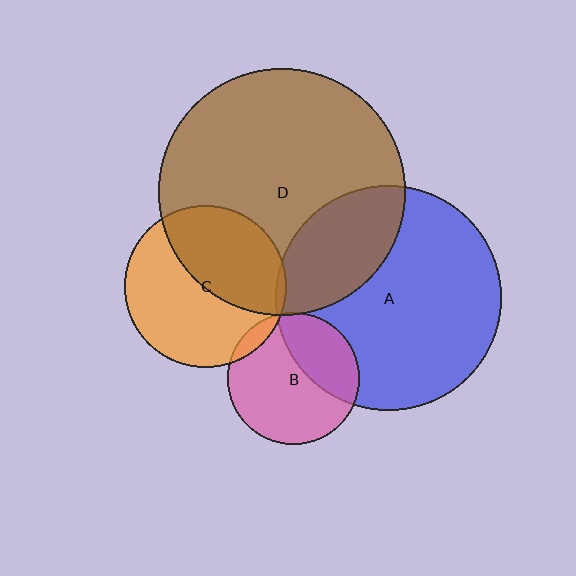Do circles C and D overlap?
Yes.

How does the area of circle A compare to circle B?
Approximately 2.9 times.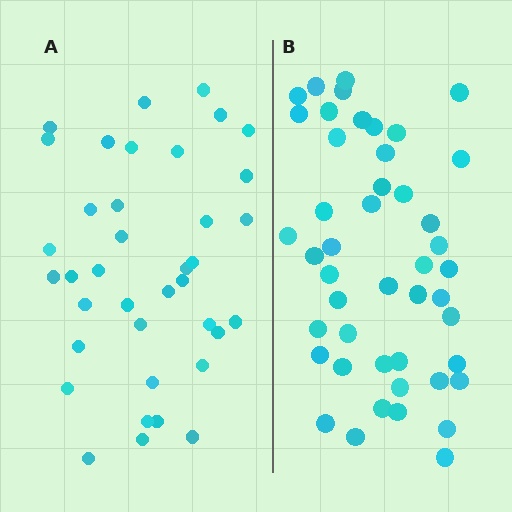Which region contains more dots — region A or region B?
Region B (the right region) has more dots.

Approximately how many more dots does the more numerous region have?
Region B has roughly 8 or so more dots than region A.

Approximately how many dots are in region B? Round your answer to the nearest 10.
About 50 dots. (The exact count is 46, which rounds to 50.)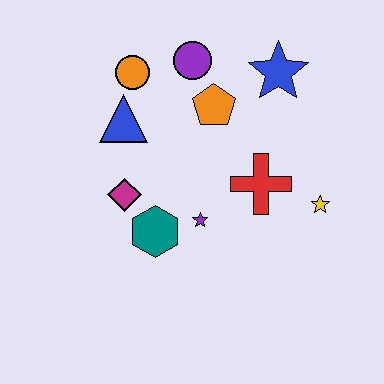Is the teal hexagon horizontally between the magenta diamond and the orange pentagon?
Yes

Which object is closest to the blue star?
The orange pentagon is closest to the blue star.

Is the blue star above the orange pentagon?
Yes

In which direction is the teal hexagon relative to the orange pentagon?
The teal hexagon is below the orange pentagon.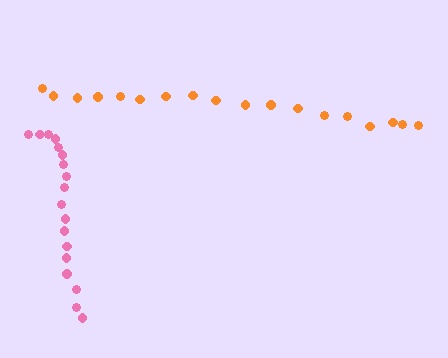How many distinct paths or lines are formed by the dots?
There are 2 distinct paths.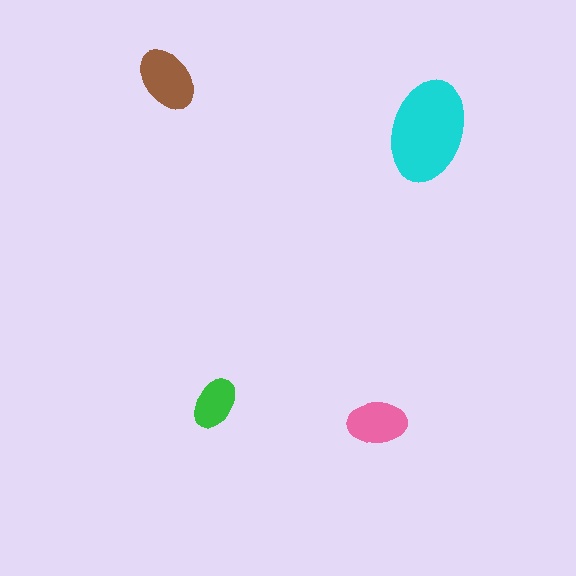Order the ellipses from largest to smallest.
the cyan one, the brown one, the pink one, the green one.